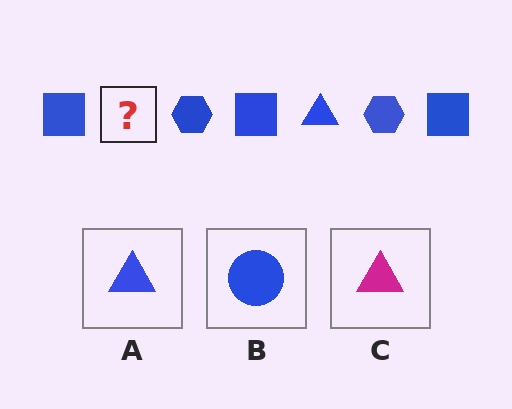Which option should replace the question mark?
Option A.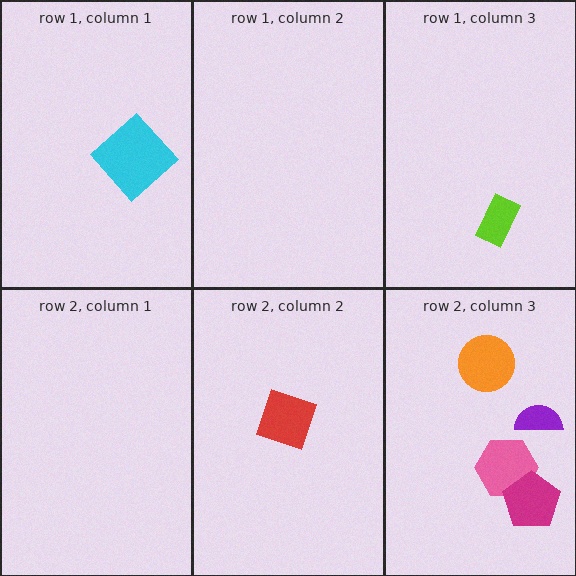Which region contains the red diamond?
The row 2, column 2 region.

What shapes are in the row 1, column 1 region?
The cyan diamond.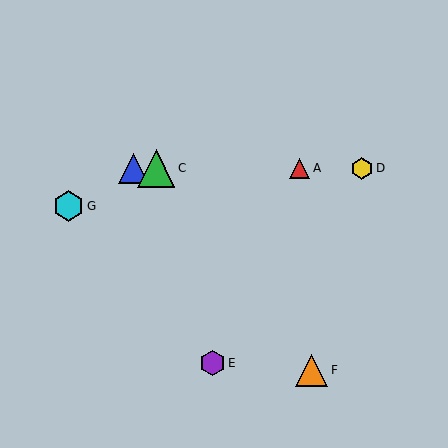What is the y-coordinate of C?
Object C is at y≈168.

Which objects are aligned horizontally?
Objects A, B, C, D are aligned horizontally.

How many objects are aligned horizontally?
4 objects (A, B, C, D) are aligned horizontally.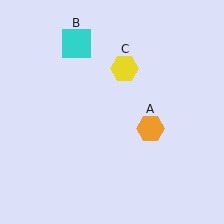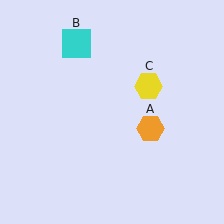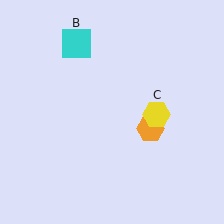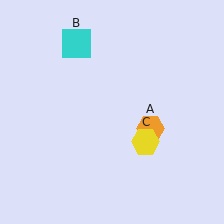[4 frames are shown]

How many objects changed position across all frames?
1 object changed position: yellow hexagon (object C).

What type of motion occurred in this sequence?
The yellow hexagon (object C) rotated clockwise around the center of the scene.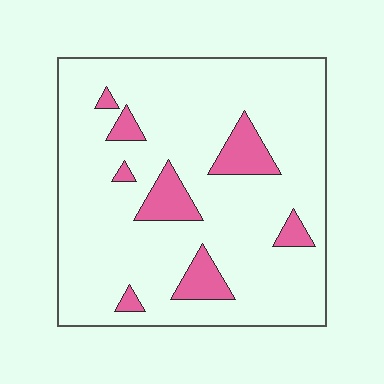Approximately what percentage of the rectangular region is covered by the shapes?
Approximately 15%.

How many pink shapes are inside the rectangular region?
8.